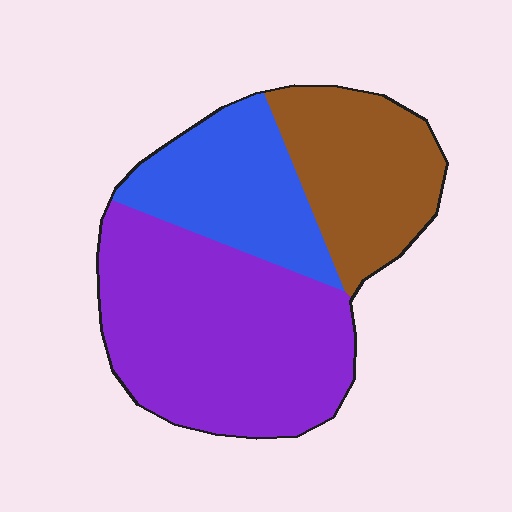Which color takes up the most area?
Purple, at roughly 50%.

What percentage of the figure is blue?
Blue takes up between a sixth and a third of the figure.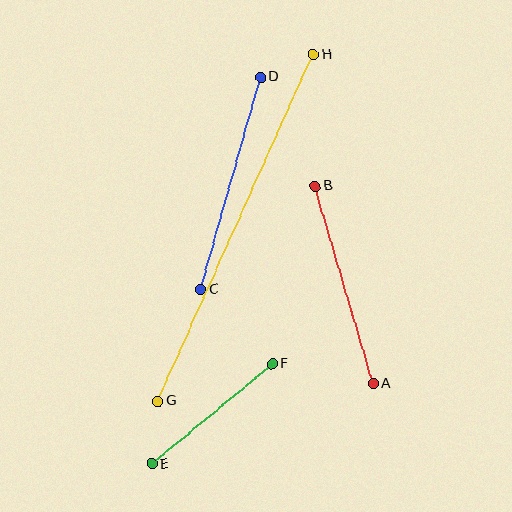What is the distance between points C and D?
The distance is approximately 221 pixels.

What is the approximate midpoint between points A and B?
The midpoint is at approximately (344, 285) pixels.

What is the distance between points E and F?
The distance is approximately 156 pixels.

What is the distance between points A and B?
The distance is approximately 206 pixels.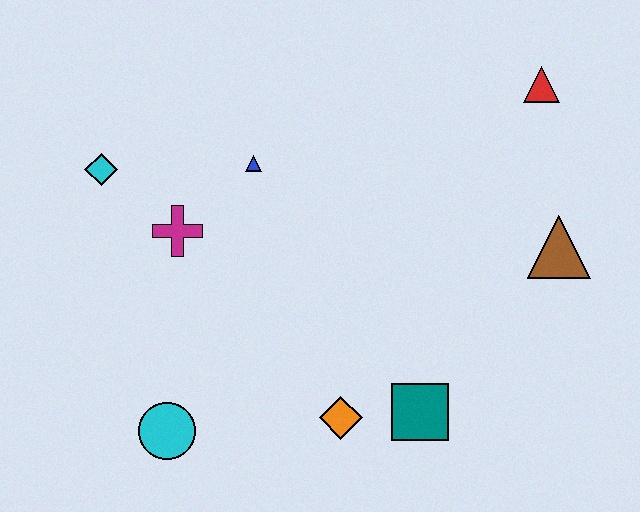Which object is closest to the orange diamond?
The teal square is closest to the orange diamond.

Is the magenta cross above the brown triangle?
Yes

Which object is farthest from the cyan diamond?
The brown triangle is farthest from the cyan diamond.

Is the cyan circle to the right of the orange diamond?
No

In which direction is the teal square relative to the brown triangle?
The teal square is below the brown triangle.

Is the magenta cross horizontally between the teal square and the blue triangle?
No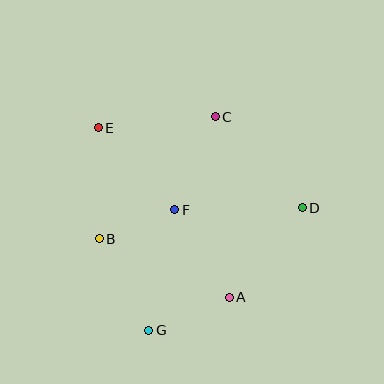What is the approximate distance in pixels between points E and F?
The distance between E and F is approximately 112 pixels.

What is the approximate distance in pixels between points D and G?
The distance between D and G is approximately 197 pixels.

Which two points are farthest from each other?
Points C and G are farthest from each other.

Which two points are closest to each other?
Points B and F are closest to each other.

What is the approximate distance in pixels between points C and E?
The distance between C and E is approximately 118 pixels.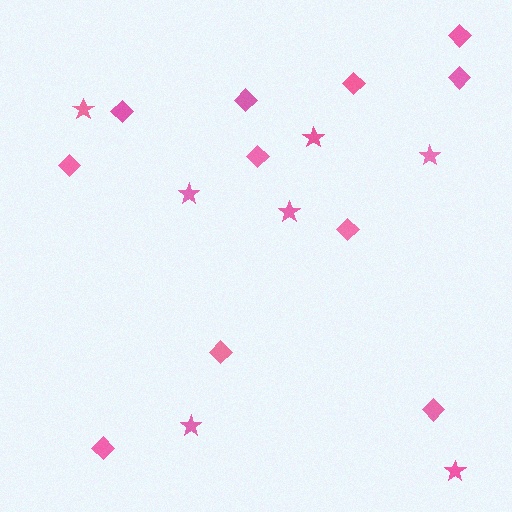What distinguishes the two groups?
There are 2 groups: one group of diamonds (11) and one group of stars (7).